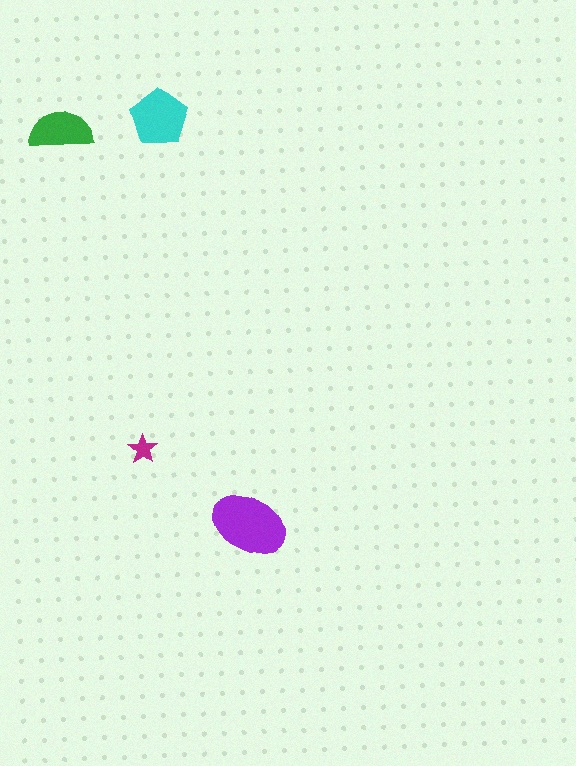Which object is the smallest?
The magenta star.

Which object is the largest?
The purple ellipse.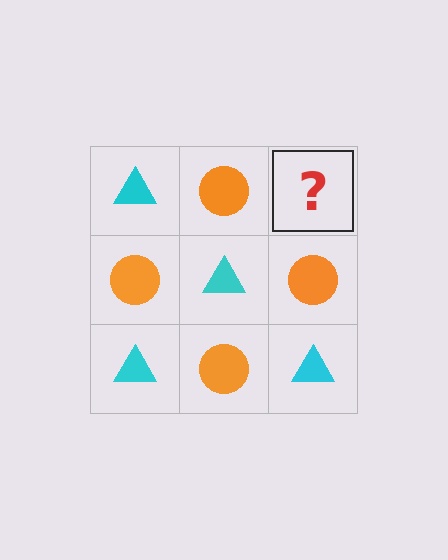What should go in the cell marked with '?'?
The missing cell should contain a cyan triangle.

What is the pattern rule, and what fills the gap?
The rule is that it alternates cyan triangle and orange circle in a checkerboard pattern. The gap should be filled with a cyan triangle.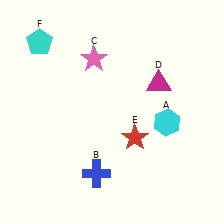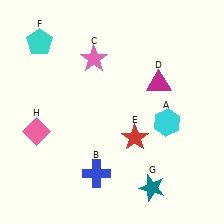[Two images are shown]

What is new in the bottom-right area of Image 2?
A teal star (G) was added in the bottom-right area of Image 2.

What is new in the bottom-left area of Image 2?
A pink diamond (H) was added in the bottom-left area of Image 2.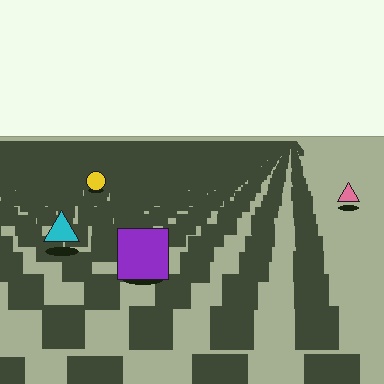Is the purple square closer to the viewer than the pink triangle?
Yes. The purple square is closer — you can tell from the texture gradient: the ground texture is coarser near it.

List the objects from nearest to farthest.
From nearest to farthest: the purple square, the cyan triangle, the pink triangle, the yellow circle.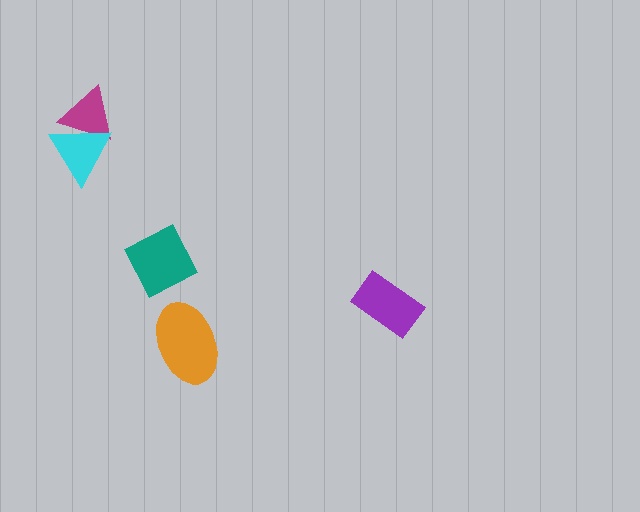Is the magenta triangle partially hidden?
Yes, it is partially covered by another shape.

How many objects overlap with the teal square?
0 objects overlap with the teal square.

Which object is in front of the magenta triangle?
The cyan triangle is in front of the magenta triangle.